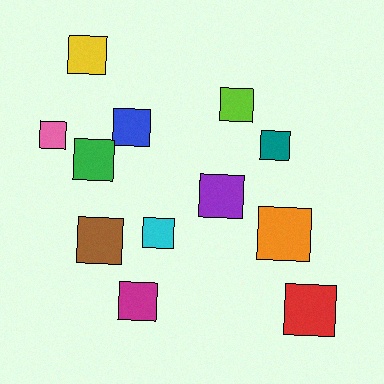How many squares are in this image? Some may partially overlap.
There are 12 squares.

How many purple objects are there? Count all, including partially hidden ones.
There is 1 purple object.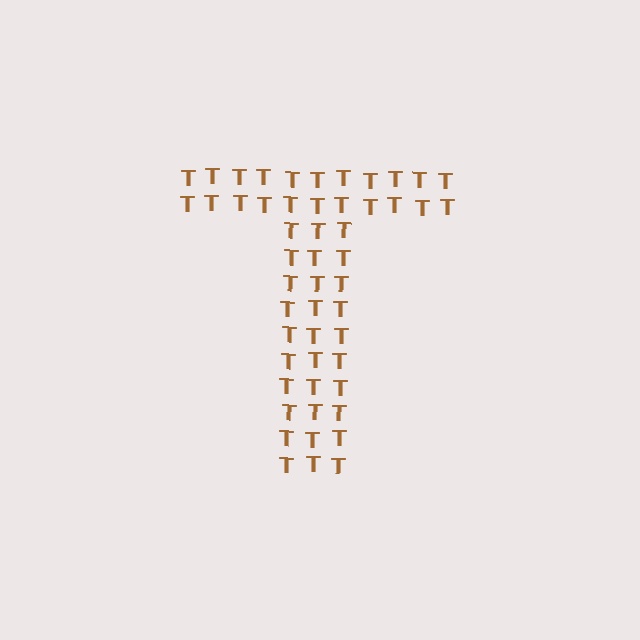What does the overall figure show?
The overall figure shows the letter T.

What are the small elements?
The small elements are letter T's.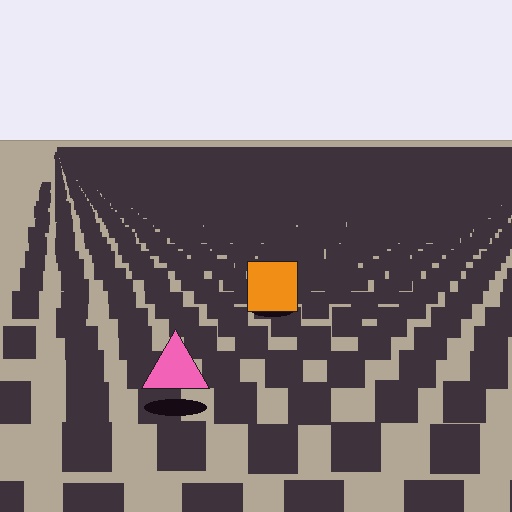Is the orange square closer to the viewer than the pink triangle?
No. The pink triangle is closer — you can tell from the texture gradient: the ground texture is coarser near it.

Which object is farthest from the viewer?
The orange square is farthest from the viewer. It appears smaller and the ground texture around it is denser.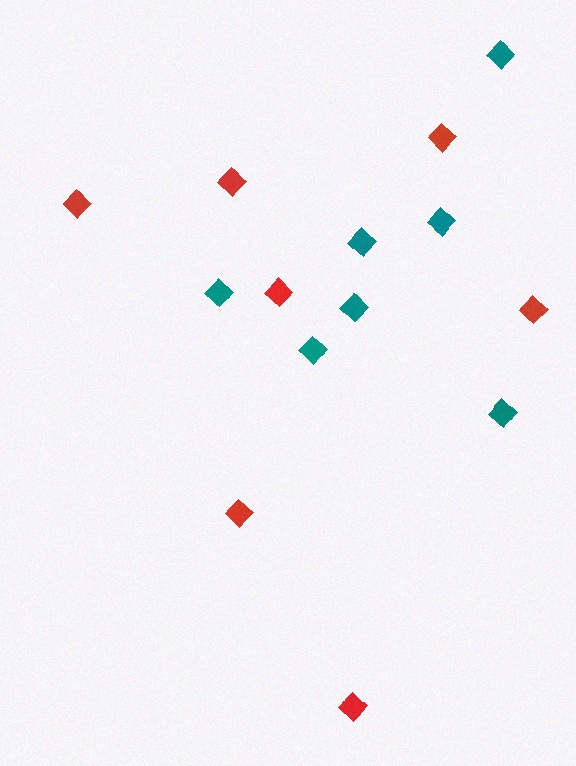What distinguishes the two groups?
There are 2 groups: one group of red diamonds (7) and one group of teal diamonds (7).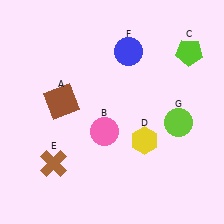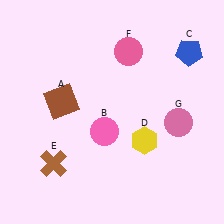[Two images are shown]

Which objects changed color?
C changed from lime to blue. F changed from blue to pink. G changed from lime to pink.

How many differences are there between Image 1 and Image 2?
There are 3 differences between the two images.